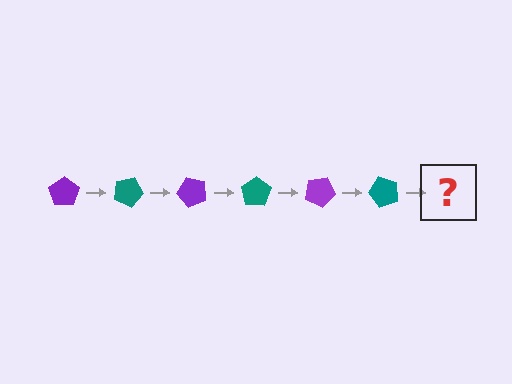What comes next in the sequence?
The next element should be a purple pentagon, rotated 150 degrees from the start.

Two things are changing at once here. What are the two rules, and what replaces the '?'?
The two rules are that it rotates 25 degrees each step and the color cycles through purple and teal. The '?' should be a purple pentagon, rotated 150 degrees from the start.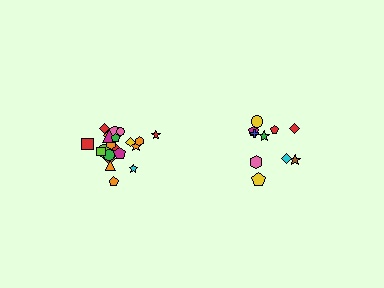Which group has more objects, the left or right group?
The left group.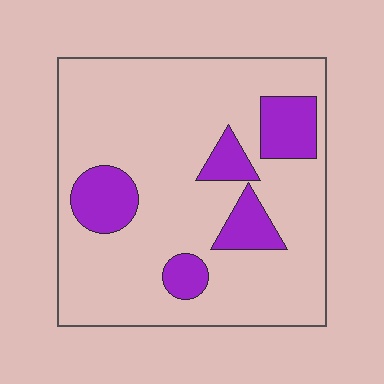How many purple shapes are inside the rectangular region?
5.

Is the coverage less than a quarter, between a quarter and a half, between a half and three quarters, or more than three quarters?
Less than a quarter.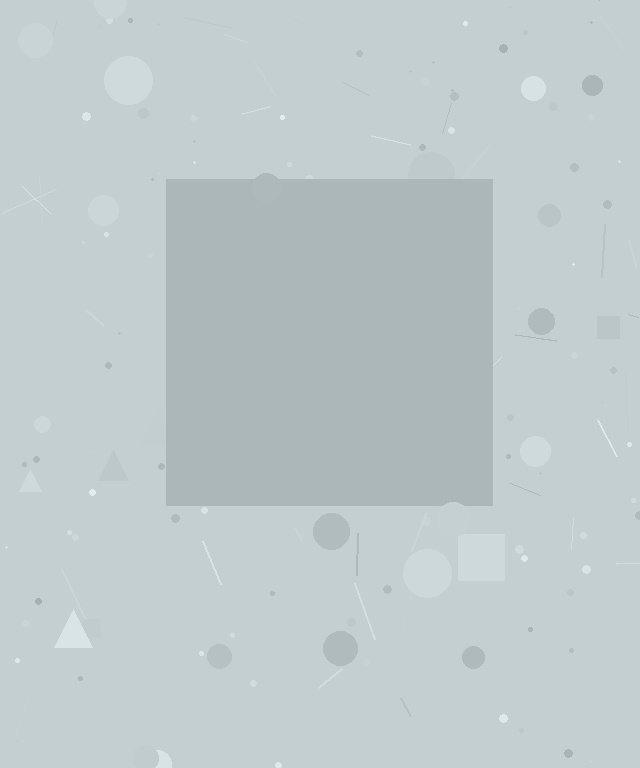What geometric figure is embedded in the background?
A square is embedded in the background.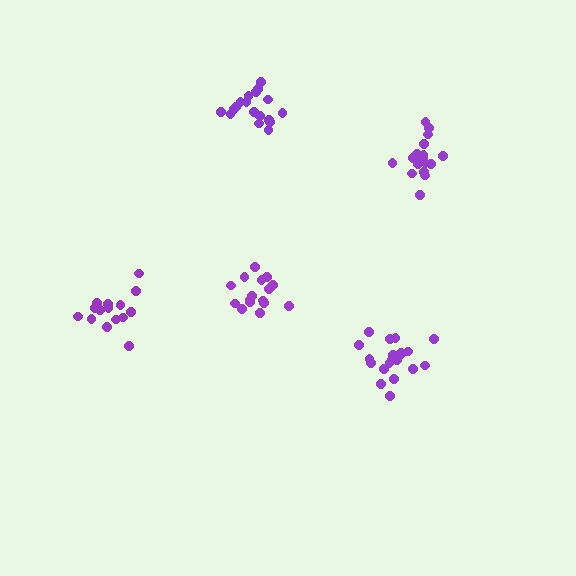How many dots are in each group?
Group 1: 16 dots, Group 2: 19 dots, Group 3: 20 dots, Group 4: 15 dots, Group 5: 18 dots (88 total).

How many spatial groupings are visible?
There are 5 spatial groupings.